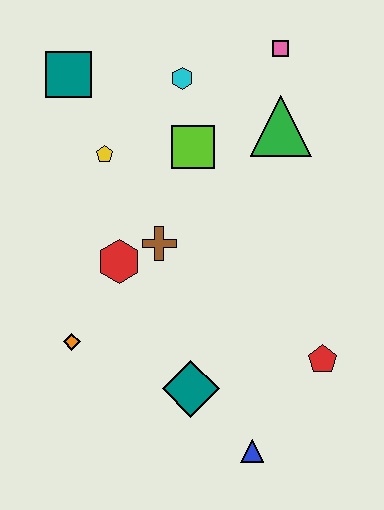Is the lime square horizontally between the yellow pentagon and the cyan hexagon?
No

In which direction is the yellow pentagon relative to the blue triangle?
The yellow pentagon is above the blue triangle.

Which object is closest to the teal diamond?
The blue triangle is closest to the teal diamond.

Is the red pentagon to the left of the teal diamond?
No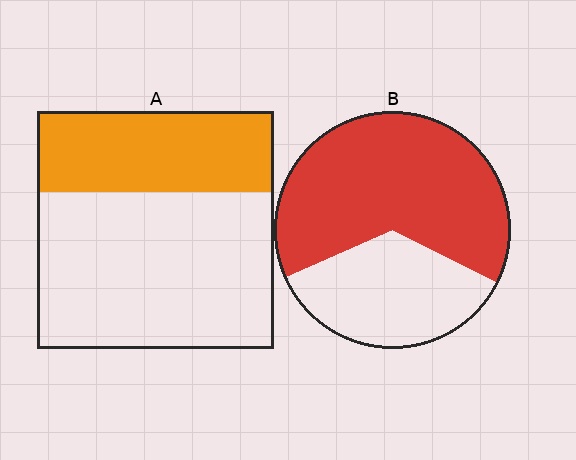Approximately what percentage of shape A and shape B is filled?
A is approximately 35% and B is approximately 65%.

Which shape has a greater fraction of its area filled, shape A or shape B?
Shape B.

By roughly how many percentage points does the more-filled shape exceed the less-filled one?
By roughly 30 percentage points (B over A).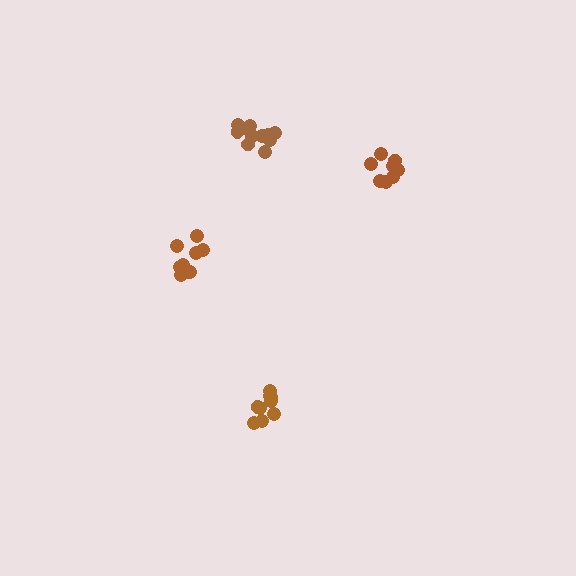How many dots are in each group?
Group 1: 8 dots, Group 2: 11 dots, Group 3: 11 dots, Group 4: 9 dots (39 total).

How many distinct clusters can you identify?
There are 4 distinct clusters.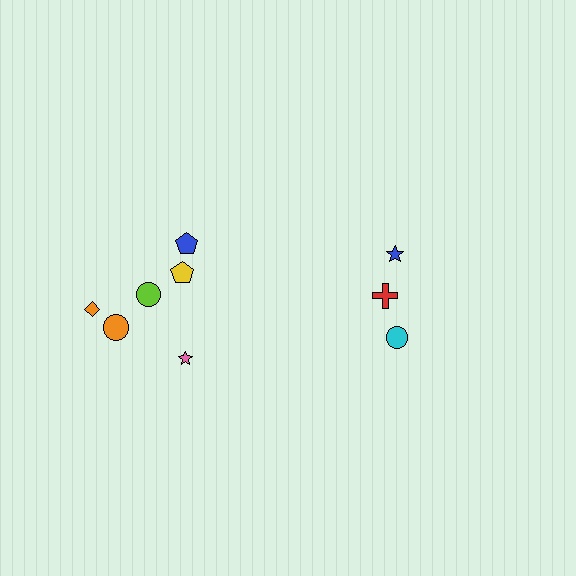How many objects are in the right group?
There are 3 objects.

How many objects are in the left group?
There are 6 objects.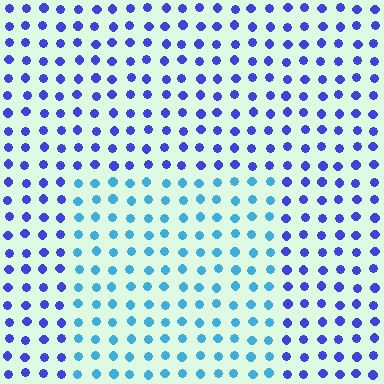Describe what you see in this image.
The image is filled with small blue elements in a uniform arrangement. A rectangle-shaped region is visible where the elements are tinted to a slightly different hue, forming a subtle color boundary.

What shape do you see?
I see a rectangle.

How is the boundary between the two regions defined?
The boundary is defined purely by a slight shift in hue (about 42 degrees). Spacing, size, and orientation are identical on both sides.